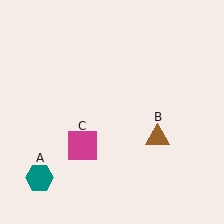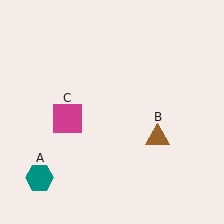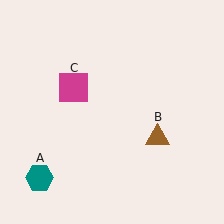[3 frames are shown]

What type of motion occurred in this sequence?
The magenta square (object C) rotated clockwise around the center of the scene.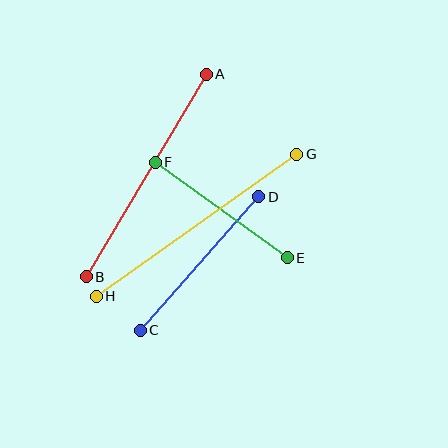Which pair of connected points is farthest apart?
Points G and H are farthest apart.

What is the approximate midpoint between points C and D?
The midpoint is at approximately (200, 264) pixels.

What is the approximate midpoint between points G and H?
The midpoint is at approximately (196, 225) pixels.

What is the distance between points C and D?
The distance is approximately 178 pixels.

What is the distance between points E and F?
The distance is approximately 163 pixels.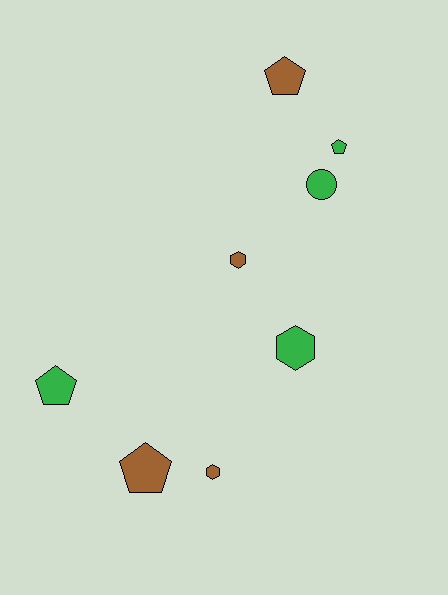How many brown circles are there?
There are no brown circles.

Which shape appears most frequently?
Pentagon, with 4 objects.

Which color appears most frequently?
Brown, with 4 objects.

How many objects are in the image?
There are 8 objects.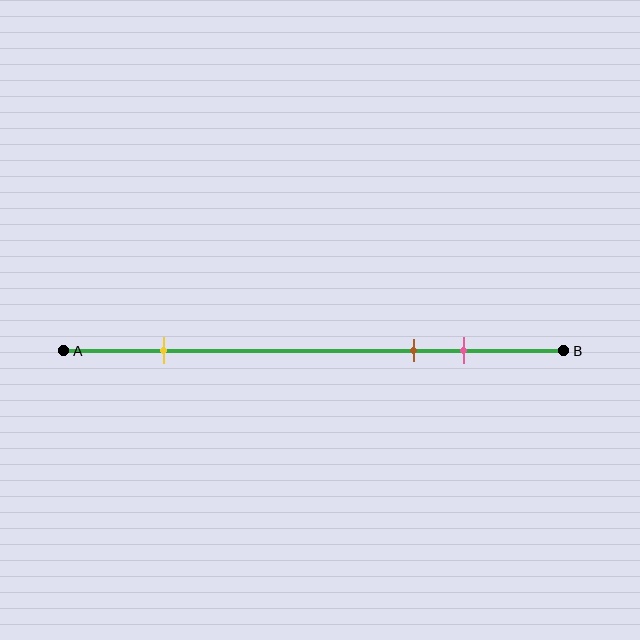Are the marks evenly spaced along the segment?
No, the marks are not evenly spaced.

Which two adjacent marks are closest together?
The brown and pink marks are the closest adjacent pair.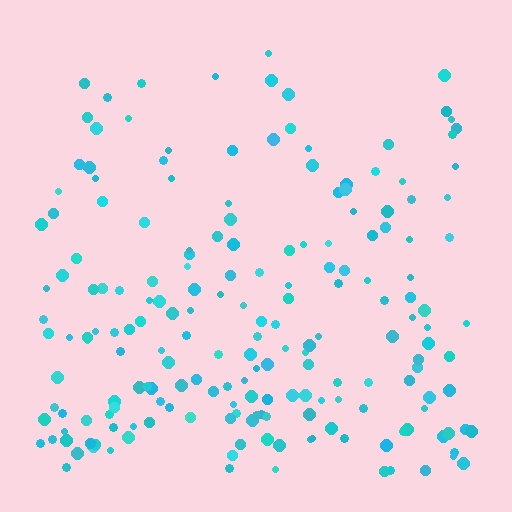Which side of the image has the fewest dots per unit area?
The top.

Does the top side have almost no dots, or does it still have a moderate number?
Still a moderate number, just noticeably fewer than the bottom.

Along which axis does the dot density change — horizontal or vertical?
Vertical.